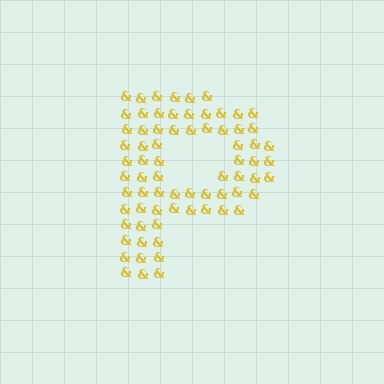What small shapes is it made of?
It is made of small ampersands.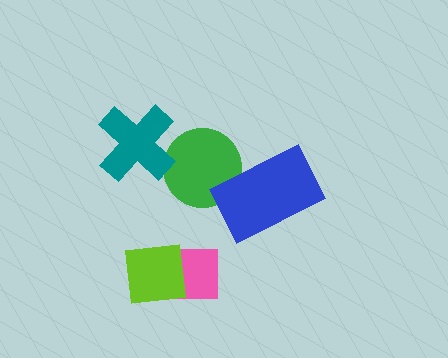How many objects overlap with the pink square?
1 object overlaps with the pink square.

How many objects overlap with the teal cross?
1 object overlaps with the teal cross.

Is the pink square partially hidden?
Yes, it is partially covered by another shape.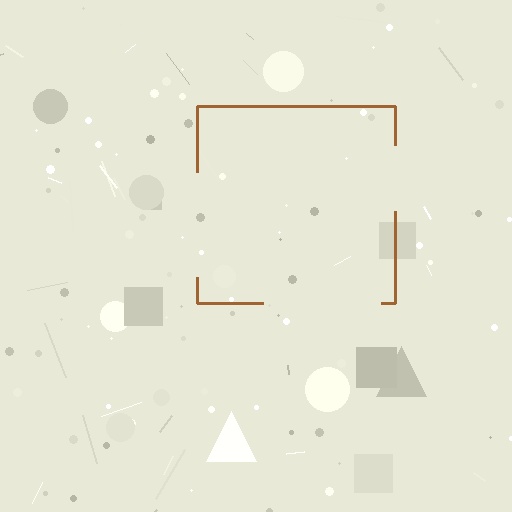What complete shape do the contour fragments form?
The contour fragments form a square.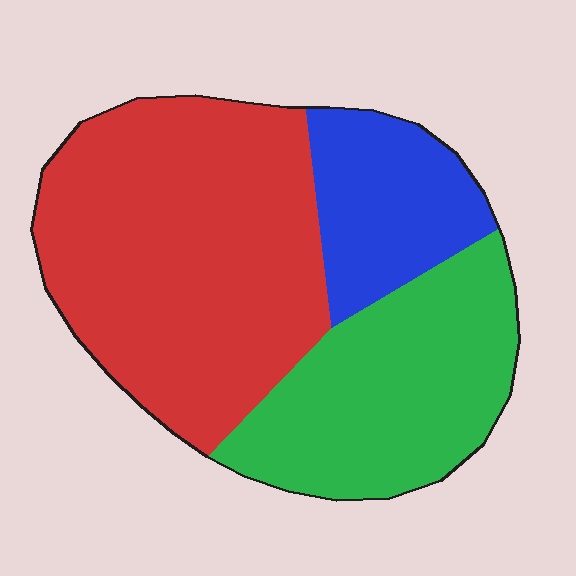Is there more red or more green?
Red.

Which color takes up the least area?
Blue, at roughly 15%.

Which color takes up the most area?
Red, at roughly 50%.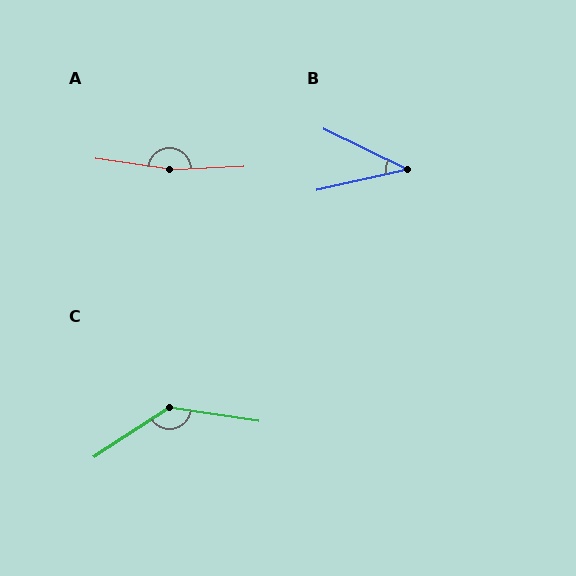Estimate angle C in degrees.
Approximately 138 degrees.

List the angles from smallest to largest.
B (39°), C (138°), A (169°).